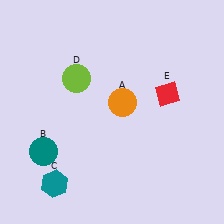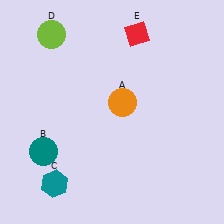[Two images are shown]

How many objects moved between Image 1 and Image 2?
2 objects moved between the two images.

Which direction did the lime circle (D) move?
The lime circle (D) moved up.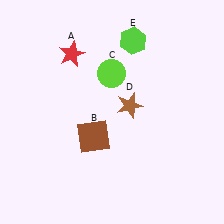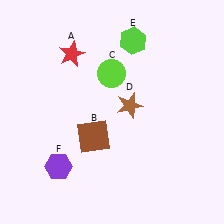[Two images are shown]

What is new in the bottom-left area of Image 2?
A purple hexagon (F) was added in the bottom-left area of Image 2.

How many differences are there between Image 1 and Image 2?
There is 1 difference between the two images.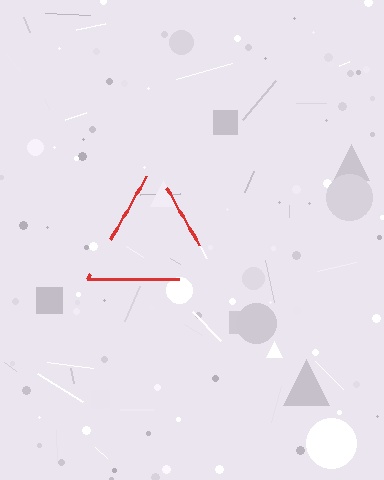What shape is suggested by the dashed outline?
The dashed outline suggests a triangle.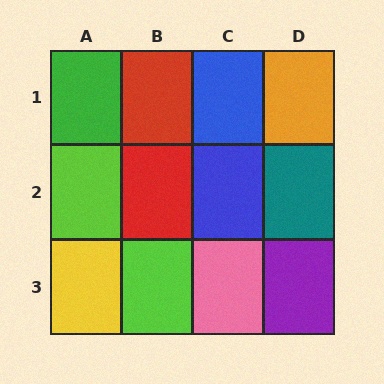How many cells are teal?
1 cell is teal.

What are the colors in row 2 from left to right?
Lime, red, blue, teal.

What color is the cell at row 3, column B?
Lime.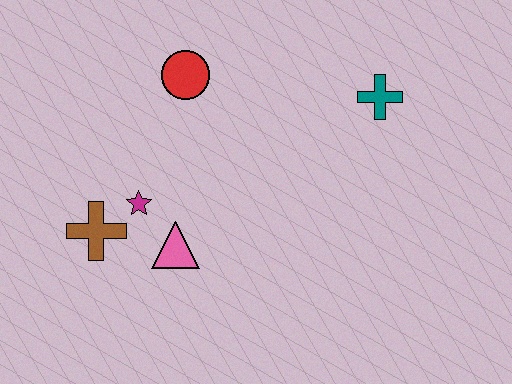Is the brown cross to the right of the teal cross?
No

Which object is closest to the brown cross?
The magenta star is closest to the brown cross.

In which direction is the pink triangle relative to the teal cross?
The pink triangle is to the left of the teal cross.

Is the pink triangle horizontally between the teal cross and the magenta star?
Yes